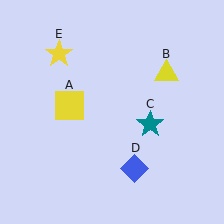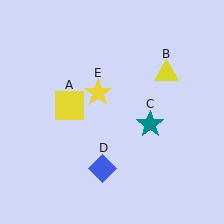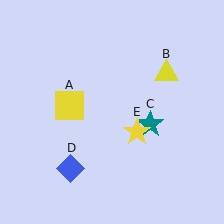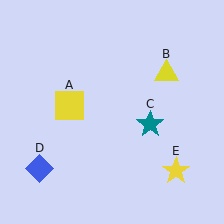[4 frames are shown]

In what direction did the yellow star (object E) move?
The yellow star (object E) moved down and to the right.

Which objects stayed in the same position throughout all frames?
Yellow square (object A) and yellow triangle (object B) and teal star (object C) remained stationary.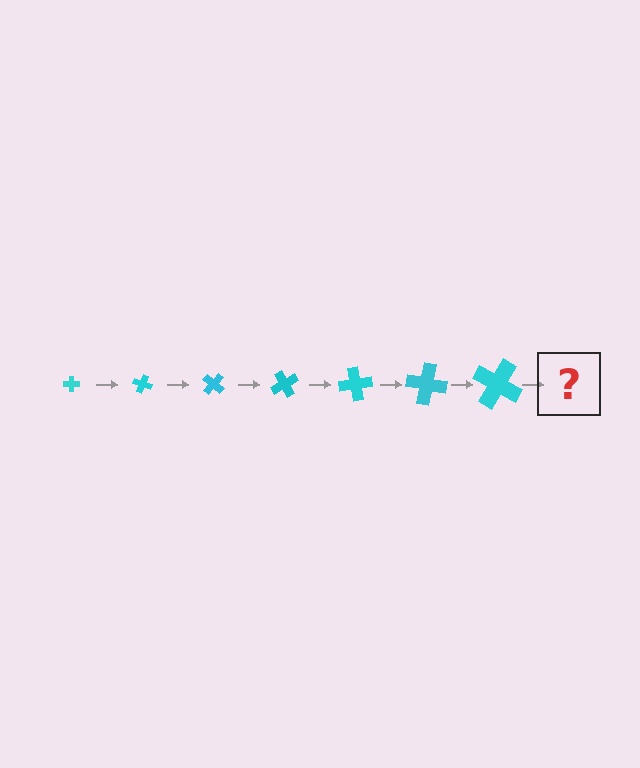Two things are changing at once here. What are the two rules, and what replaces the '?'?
The two rules are that the cross grows larger each step and it rotates 20 degrees each step. The '?' should be a cross, larger than the previous one and rotated 140 degrees from the start.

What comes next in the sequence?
The next element should be a cross, larger than the previous one and rotated 140 degrees from the start.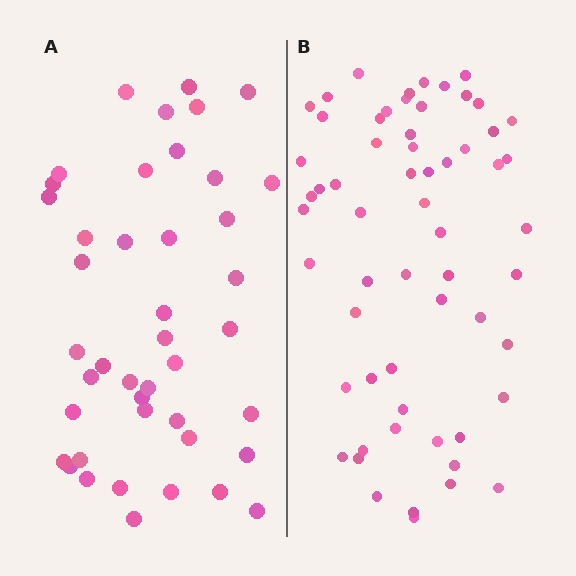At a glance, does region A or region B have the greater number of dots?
Region B (the right region) has more dots.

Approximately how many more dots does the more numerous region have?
Region B has approximately 15 more dots than region A.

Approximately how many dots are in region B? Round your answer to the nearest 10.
About 60 dots.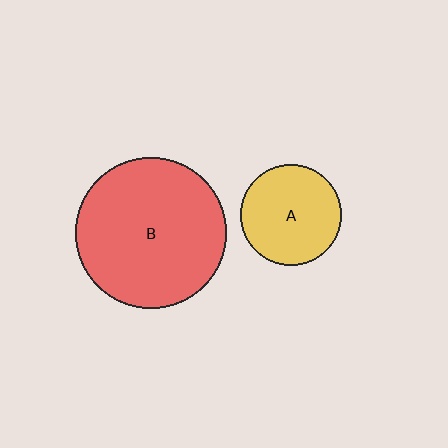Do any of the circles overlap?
No, none of the circles overlap.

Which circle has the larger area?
Circle B (red).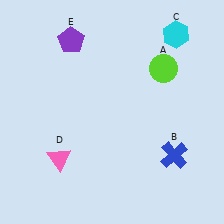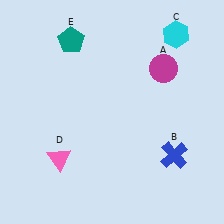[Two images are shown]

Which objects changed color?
A changed from lime to magenta. E changed from purple to teal.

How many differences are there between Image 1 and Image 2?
There are 2 differences between the two images.